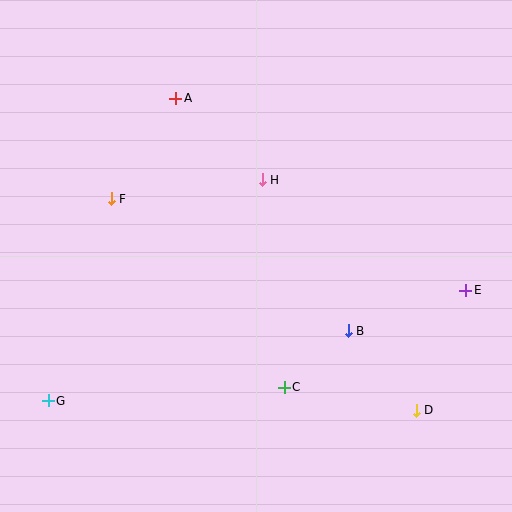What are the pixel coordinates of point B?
Point B is at (348, 331).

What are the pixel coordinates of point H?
Point H is at (262, 180).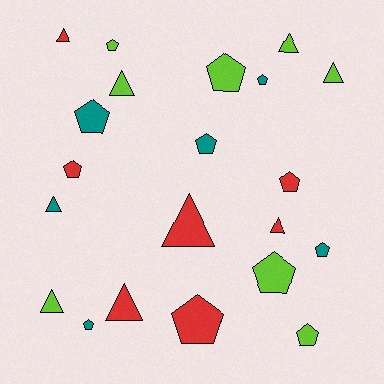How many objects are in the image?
There are 21 objects.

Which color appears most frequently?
Lime, with 8 objects.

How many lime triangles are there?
There are 4 lime triangles.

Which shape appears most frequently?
Pentagon, with 12 objects.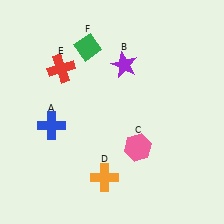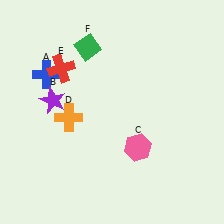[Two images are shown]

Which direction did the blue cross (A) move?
The blue cross (A) moved up.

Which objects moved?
The objects that moved are: the blue cross (A), the purple star (B), the orange cross (D).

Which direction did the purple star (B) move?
The purple star (B) moved left.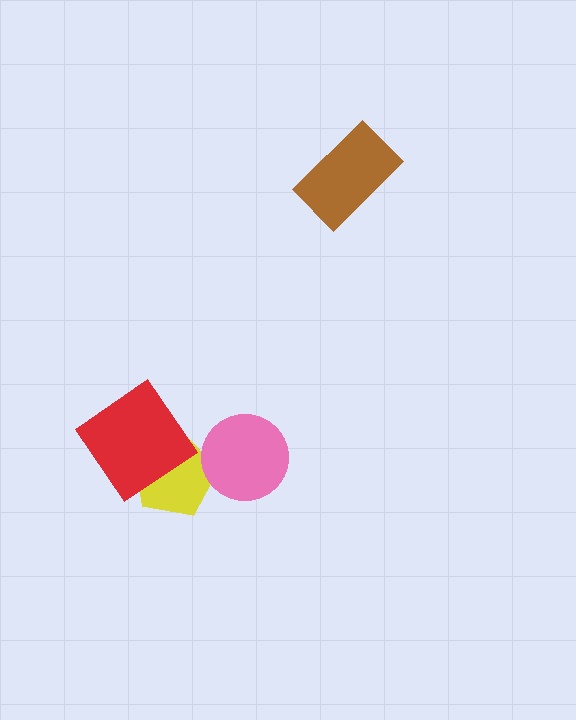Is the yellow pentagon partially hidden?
Yes, it is partially covered by another shape.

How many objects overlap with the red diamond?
1 object overlaps with the red diamond.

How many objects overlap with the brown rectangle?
0 objects overlap with the brown rectangle.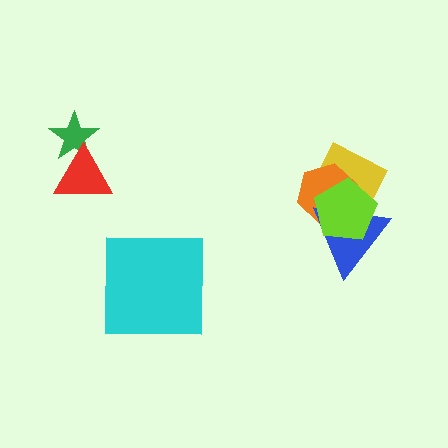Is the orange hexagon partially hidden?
Yes, it is partially covered by another shape.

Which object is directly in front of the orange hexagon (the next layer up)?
The blue triangle is directly in front of the orange hexagon.